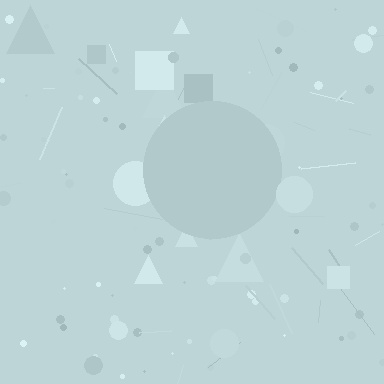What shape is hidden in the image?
A circle is hidden in the image.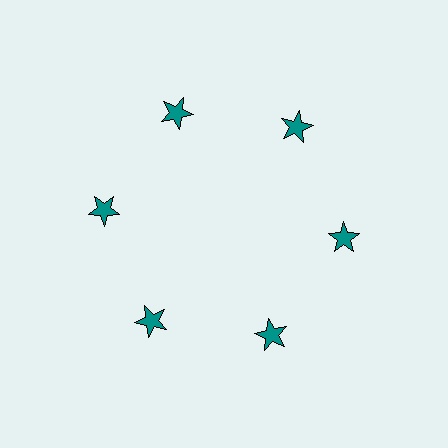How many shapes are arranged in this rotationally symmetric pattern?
There are 6 shapes, arranged in 6 groups of 1.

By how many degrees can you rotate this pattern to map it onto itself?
The pattern maps onto itself every 60 degrees of rotation.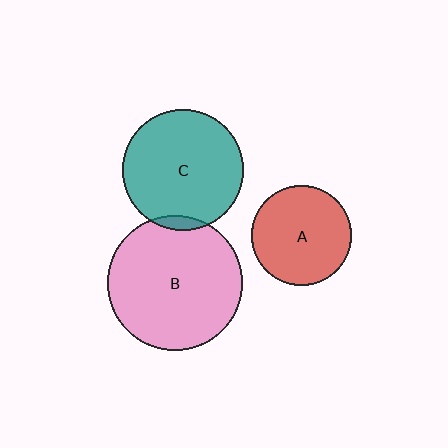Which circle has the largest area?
Circle B (pink).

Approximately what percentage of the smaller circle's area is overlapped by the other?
Approximately 5%.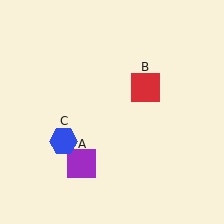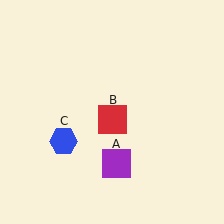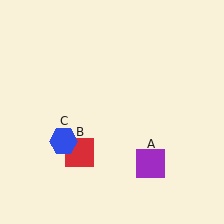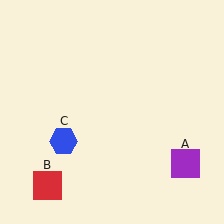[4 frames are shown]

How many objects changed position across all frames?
2 objects changed position: purple square (object A), red square (object B).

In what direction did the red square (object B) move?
The red square (object B) moved down and to the left.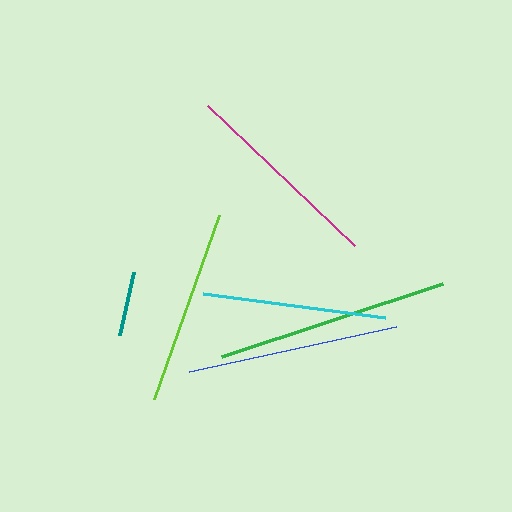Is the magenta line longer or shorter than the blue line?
The blue line is longer than the magenta line.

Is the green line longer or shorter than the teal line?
The green line is longer than the teal line.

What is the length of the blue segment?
The blue segment is approximately 212 pixels long.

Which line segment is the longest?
The green line is the longest at approximately 233 pixels.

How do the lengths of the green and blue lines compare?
The green and blue lines are approximately the same length.